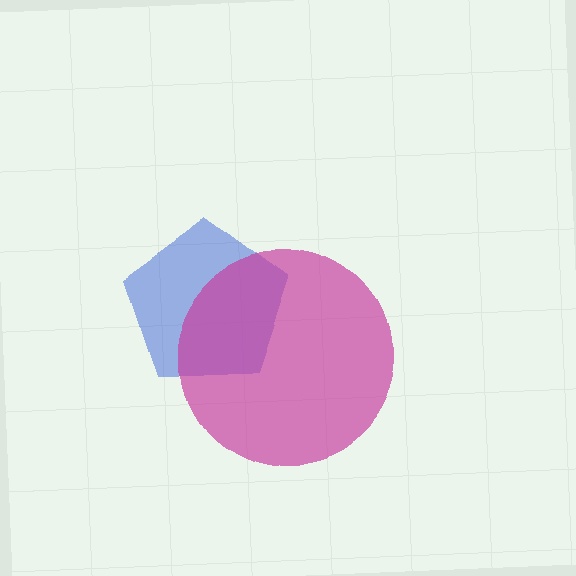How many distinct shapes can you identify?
There are 2 distinct shapes: a blue pentagon, a magenta circle.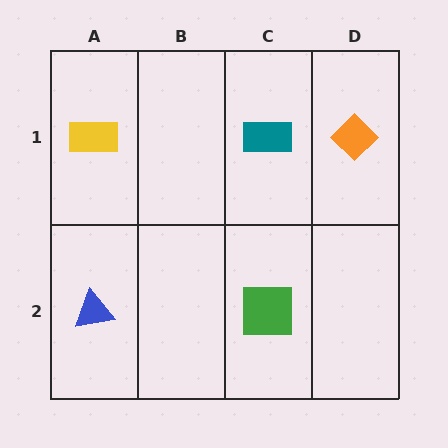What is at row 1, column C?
A teal rectangle.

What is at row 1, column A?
A yellow rectangle.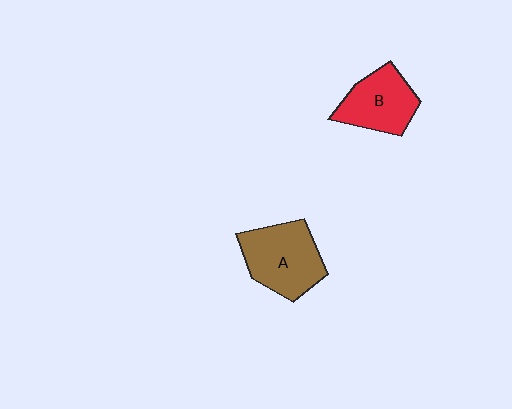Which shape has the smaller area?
Shape B (red).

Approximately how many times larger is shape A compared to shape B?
Approximately 1.2 times.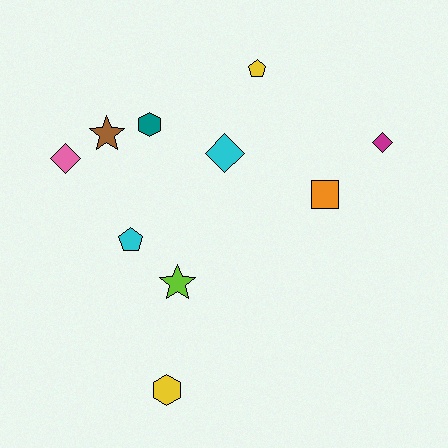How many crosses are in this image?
There are no crosses.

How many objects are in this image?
There are 10 objects.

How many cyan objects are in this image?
There are 2 cyan objects.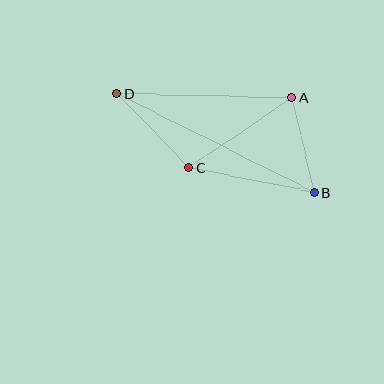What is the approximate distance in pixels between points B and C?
The distance between B and C is approximately 127 pixels.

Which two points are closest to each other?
Points A and B are closest to each other.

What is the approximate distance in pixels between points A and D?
The distance between A and D is approximately 175 pixels.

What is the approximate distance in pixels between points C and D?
The distance between C and D is approximately 103 pixels.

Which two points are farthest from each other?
Points B and D are farthest from each other.